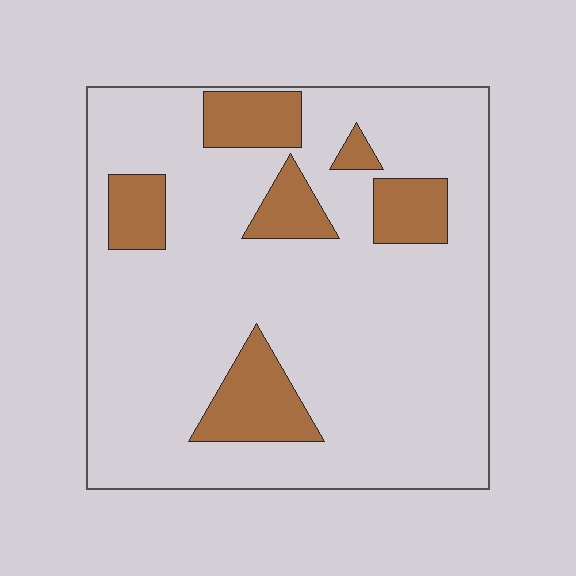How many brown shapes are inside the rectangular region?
6.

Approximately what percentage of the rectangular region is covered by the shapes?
Approximately 20%.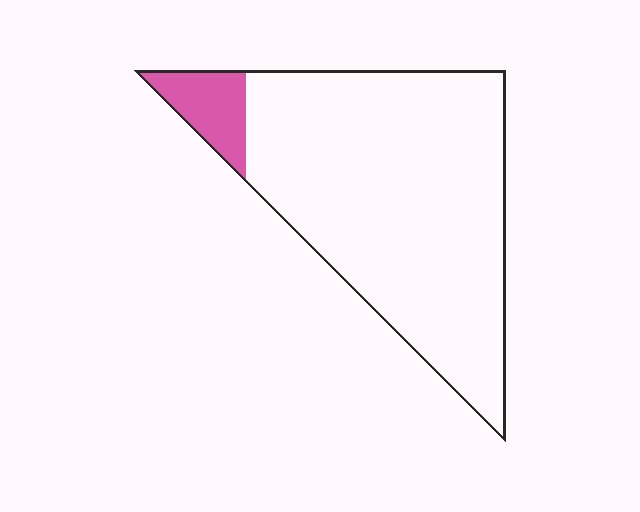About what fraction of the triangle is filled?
About one tenth (1/10).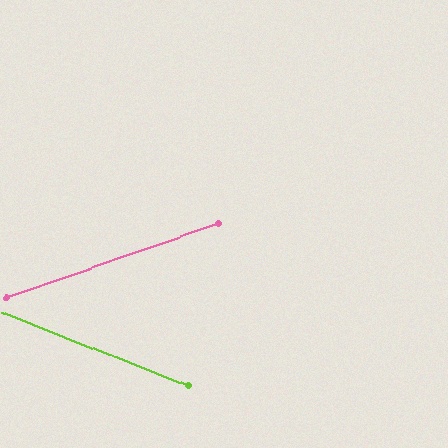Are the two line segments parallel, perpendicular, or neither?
Neither parallel nor perpendicular — they differ by about 41°.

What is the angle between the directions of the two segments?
Approximately 41 degrees.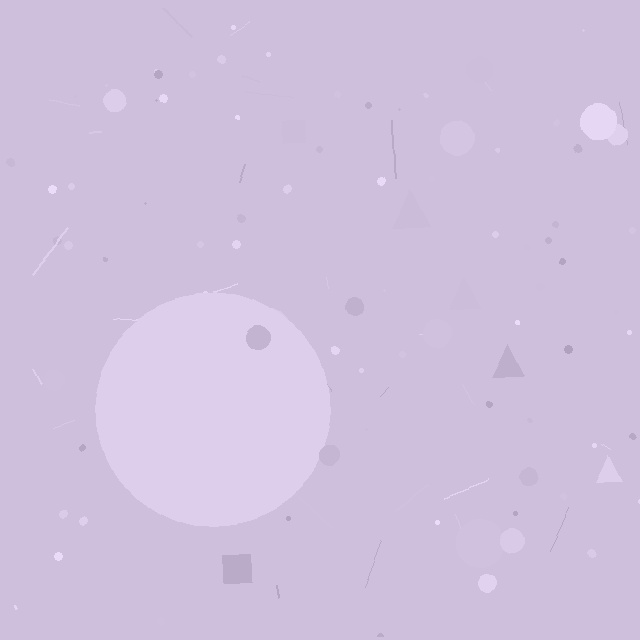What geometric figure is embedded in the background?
A circle is embedded in the background.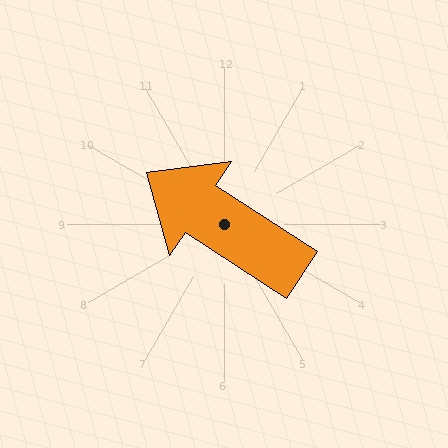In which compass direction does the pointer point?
Northwest.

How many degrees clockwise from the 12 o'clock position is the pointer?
Approximately 303 degrees.